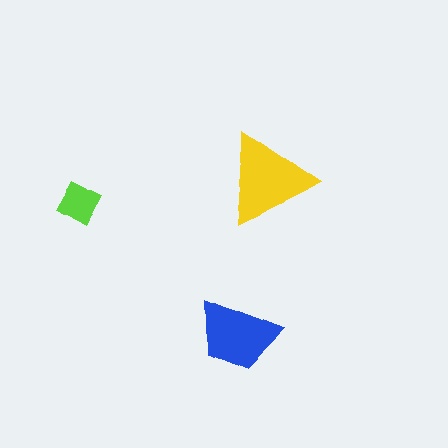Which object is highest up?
The yellow triangle is topmost.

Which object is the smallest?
The lime diamond.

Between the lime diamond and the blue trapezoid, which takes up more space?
The blue trapezoid.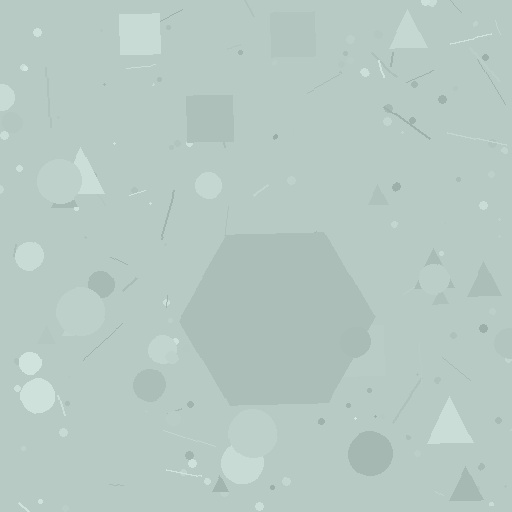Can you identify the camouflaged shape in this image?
The camouflaged shape is a hexagon.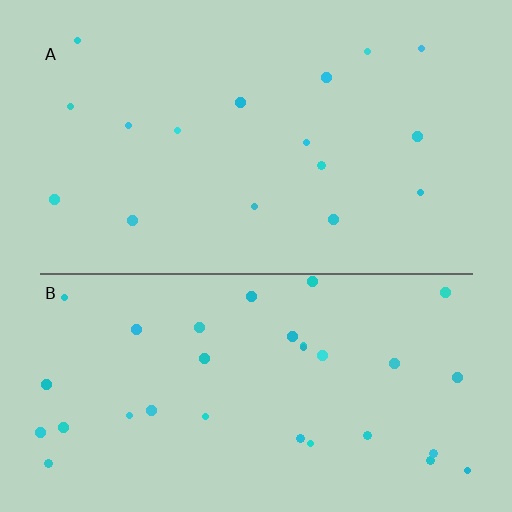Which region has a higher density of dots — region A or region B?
B (the bottom).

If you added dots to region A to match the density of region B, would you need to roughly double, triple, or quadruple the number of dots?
Approximately double.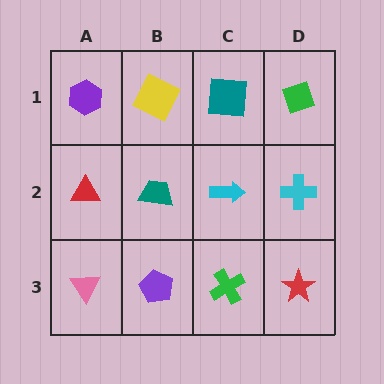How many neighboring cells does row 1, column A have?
2.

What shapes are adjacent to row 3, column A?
A red triangle (row 2, column A), a purple pentagon (row 3, column B).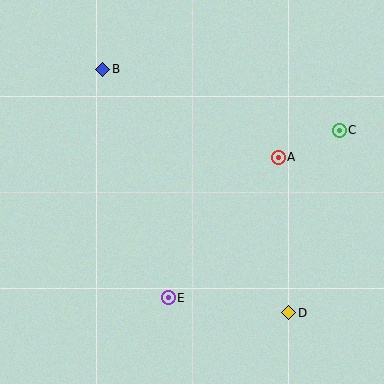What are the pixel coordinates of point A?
Point A is at (278, 157).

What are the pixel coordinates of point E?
Point E is at (168, 298).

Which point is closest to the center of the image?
Point A at (278, 157) is closest to the center.